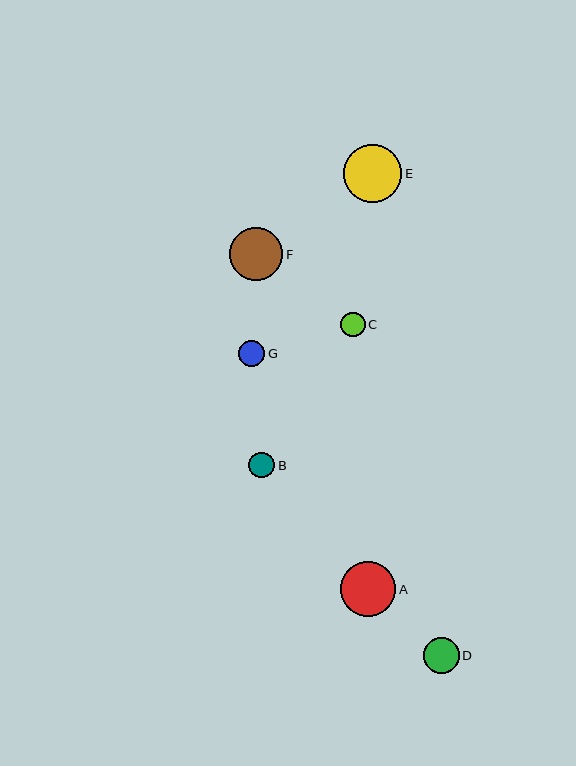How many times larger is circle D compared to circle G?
Circle D is approximately 1.4 times the size of circle G.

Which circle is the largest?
Circle E is the largest with a size of approximately 58 pixels.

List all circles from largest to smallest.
From largest to smallest: E, A, F, D, G, B, C.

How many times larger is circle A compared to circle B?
Circle A is approximately 2.1 times the size of circle B.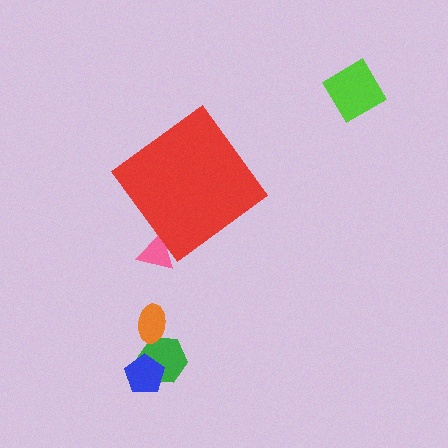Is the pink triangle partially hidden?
Yes, the pink triangle is partially hidden behind the red diamond.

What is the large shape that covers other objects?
A red diamond.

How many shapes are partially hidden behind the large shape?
1 shape is partially hidden.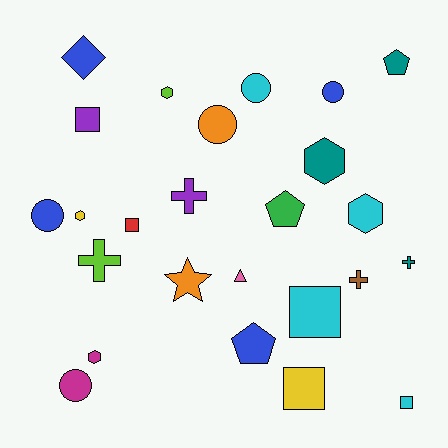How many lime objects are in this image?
There are 2 lime objects.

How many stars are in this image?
There is 1 star.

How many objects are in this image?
There are 25 objects.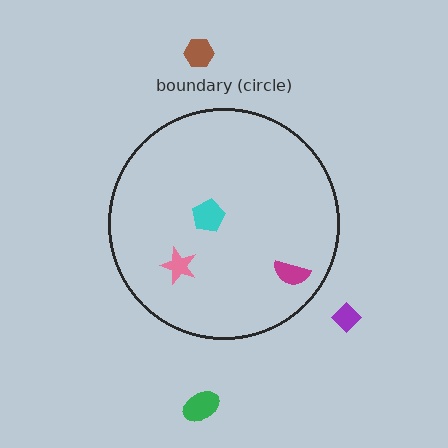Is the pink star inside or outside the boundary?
Inside.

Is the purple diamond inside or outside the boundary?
Outside.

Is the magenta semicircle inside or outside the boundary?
Inside.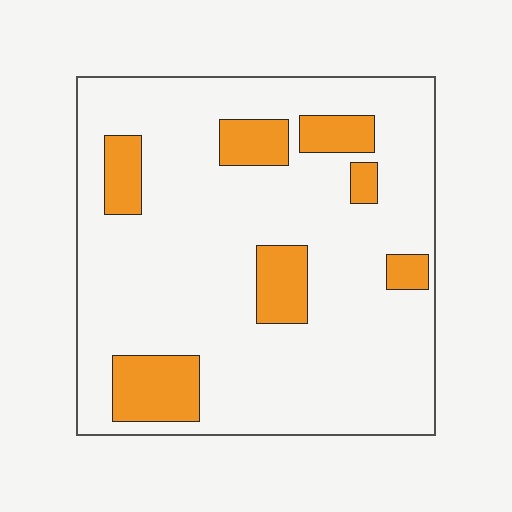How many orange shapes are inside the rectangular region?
7.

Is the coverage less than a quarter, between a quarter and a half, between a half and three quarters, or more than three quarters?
Less than a quarter.